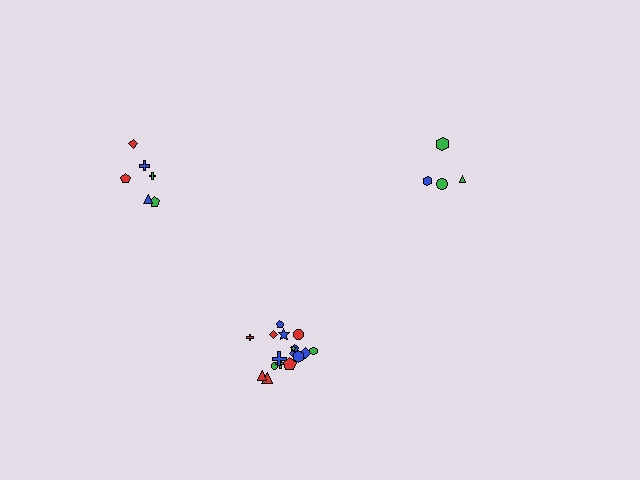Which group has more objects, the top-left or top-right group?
The top-left group.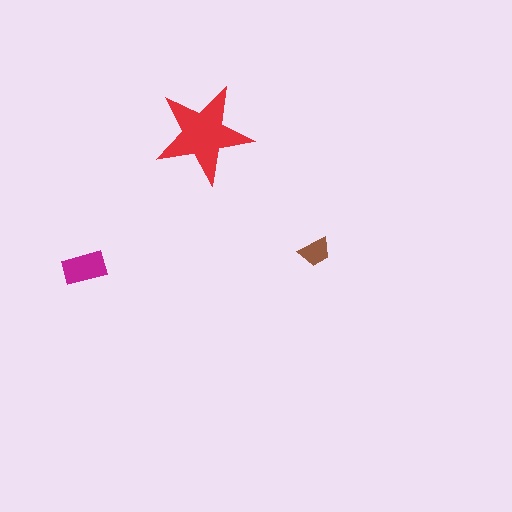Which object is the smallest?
The brown trapezoid.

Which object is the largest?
The red star.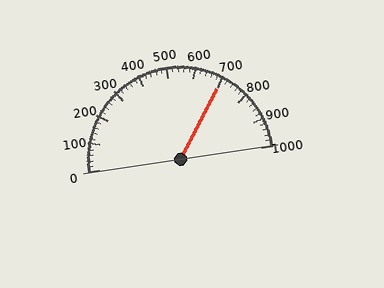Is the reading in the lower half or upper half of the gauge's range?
The reading is in the upper half of the range (0 to 1000).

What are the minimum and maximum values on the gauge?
The gauge ranges from 0 to 1000.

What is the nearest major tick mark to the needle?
The nearest major tick mark is 700.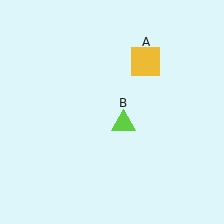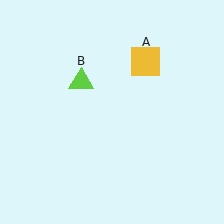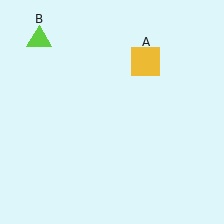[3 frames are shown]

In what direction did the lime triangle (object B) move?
The lime triangle (object B) moved up and to the left.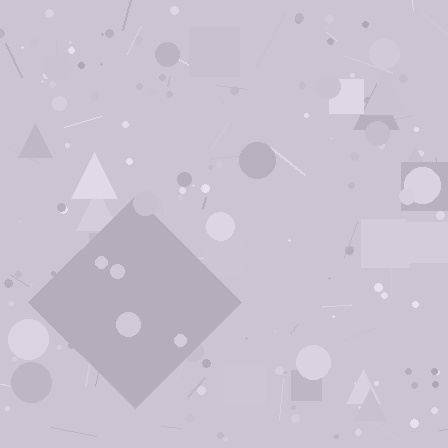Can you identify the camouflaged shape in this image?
The camouflaged shape is a diamond.